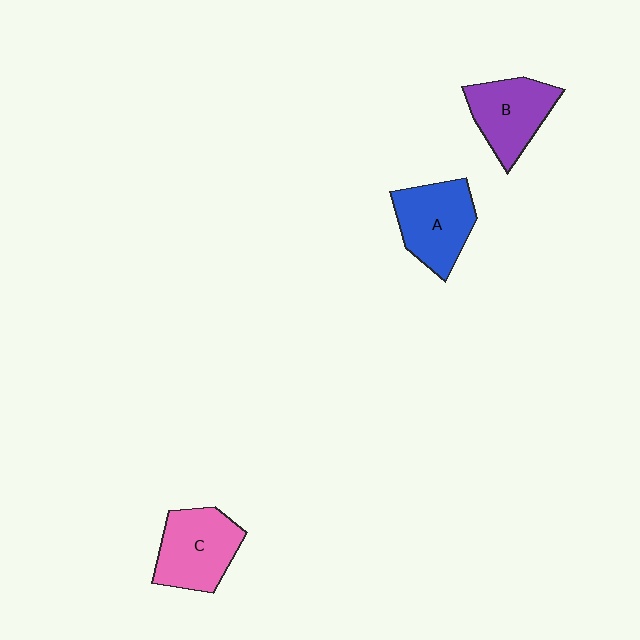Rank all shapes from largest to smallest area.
From largest to smallest: C (pink), A (blue), B (purple).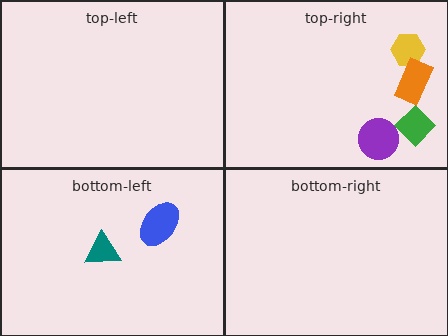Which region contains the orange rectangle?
The top-right region.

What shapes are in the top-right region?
The purple circle, the yellow hexagon, the green diamond, the orange rectangle.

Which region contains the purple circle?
The top-right region.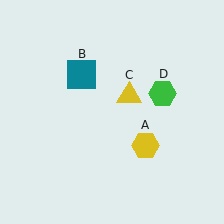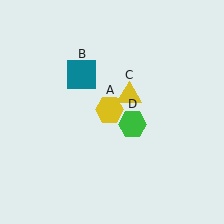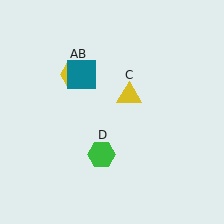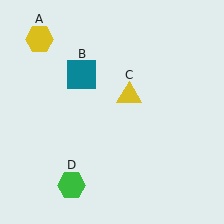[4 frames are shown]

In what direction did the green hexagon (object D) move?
The green hexagon (object D) moved down and to the left.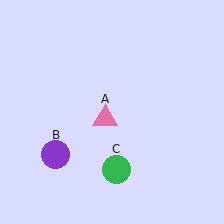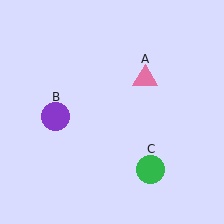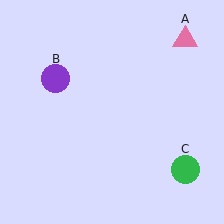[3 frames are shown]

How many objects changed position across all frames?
3 objects changed position: pink triangle (object A), purple circle (object B), green circle (object C).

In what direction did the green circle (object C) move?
The green circle (object C) moved right.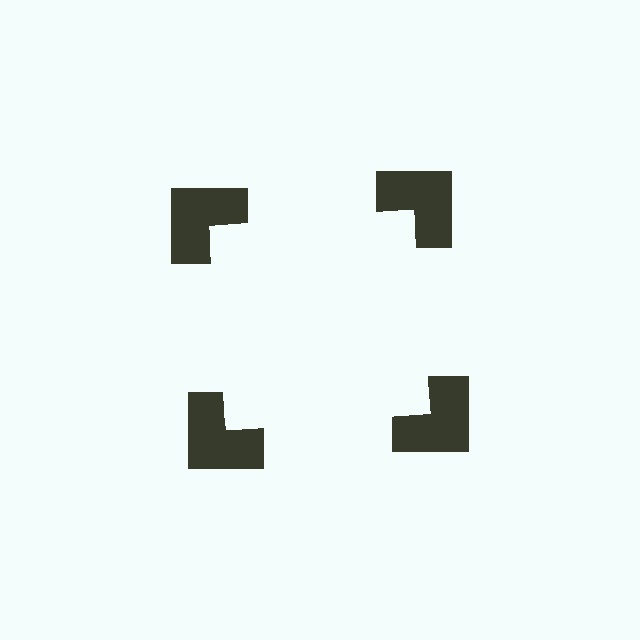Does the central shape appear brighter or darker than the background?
It typically appears slightly brighter than the background, even though no actual brightness change is drawn.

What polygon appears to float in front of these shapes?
An illusory square — its edges are inferred from the aligned wedge cuts in the notched squares, not physically drawn.